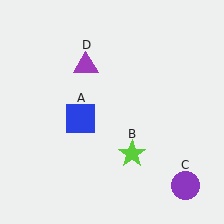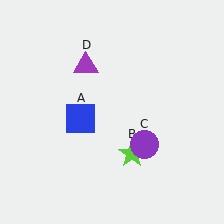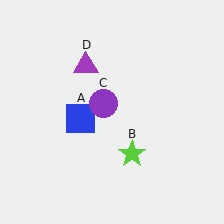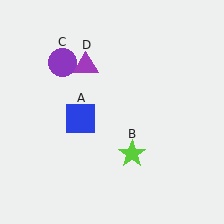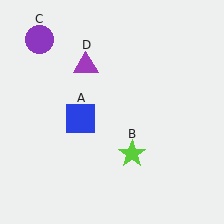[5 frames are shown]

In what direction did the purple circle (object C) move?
The purple circle (object C) moved up and to the left.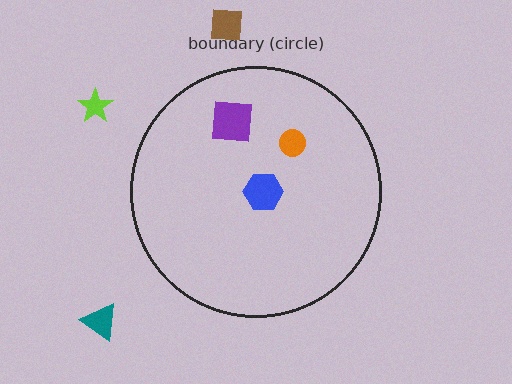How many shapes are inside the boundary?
3 inside, 3 outside.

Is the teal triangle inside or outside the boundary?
Outside.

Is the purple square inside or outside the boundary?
Inside.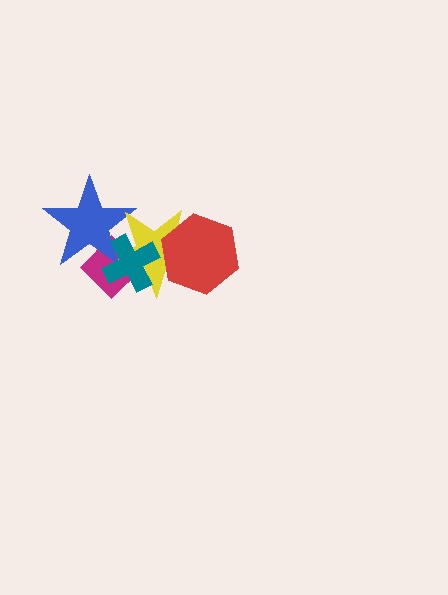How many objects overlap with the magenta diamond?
3 objects overlap with the magenta diamond.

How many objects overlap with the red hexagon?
1 object overlaps with the red hexagon.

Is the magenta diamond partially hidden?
Yes, it is partially covered by another shape.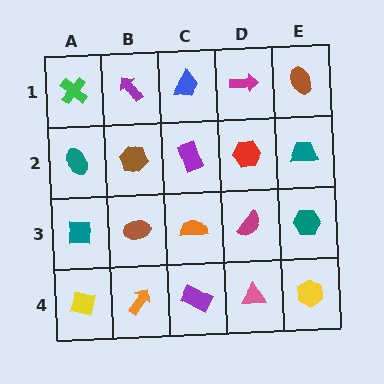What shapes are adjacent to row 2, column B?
A purple arrow (row 1, column B), a brown ellipse (row 3, column B), a teal ellipse (row 2, column A), a purple rectangle (row 2, column C).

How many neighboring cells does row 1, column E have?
2.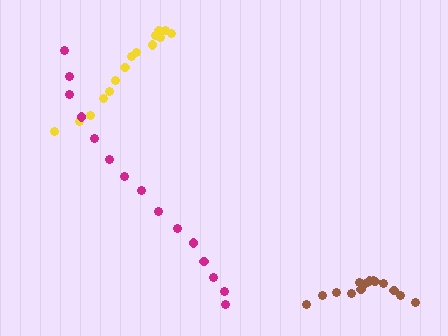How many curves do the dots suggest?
There are 3 distinct paths.